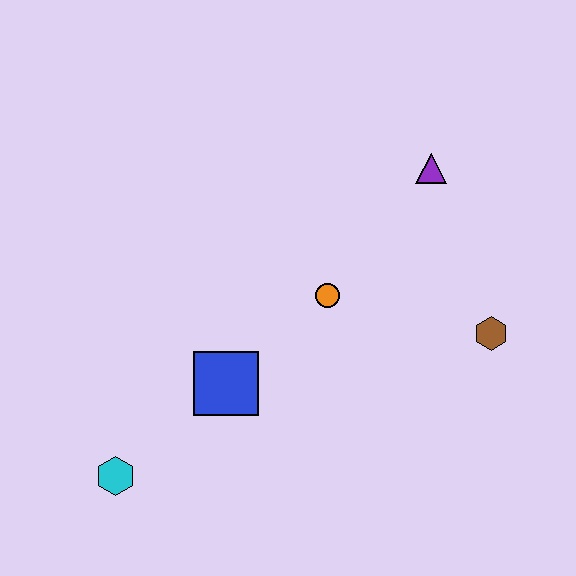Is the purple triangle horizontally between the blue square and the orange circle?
No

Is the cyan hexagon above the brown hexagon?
No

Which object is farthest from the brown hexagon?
The cyan hexagon is farthest from the brown hexagon.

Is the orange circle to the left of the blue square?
No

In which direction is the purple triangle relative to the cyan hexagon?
The purple triangle is to the right of the cyan hexagon.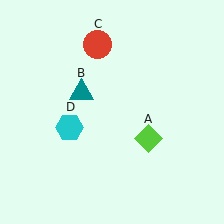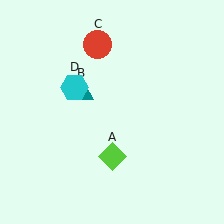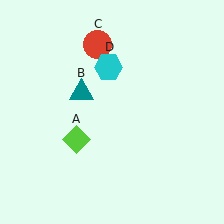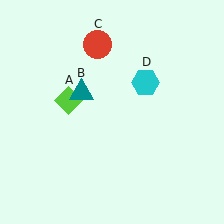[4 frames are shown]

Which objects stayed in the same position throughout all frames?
Teal triangle (object B) and red circle (object C) remained stationary.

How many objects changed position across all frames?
2 objects changed position: lime diamond (object A), cyan hexagon (object D).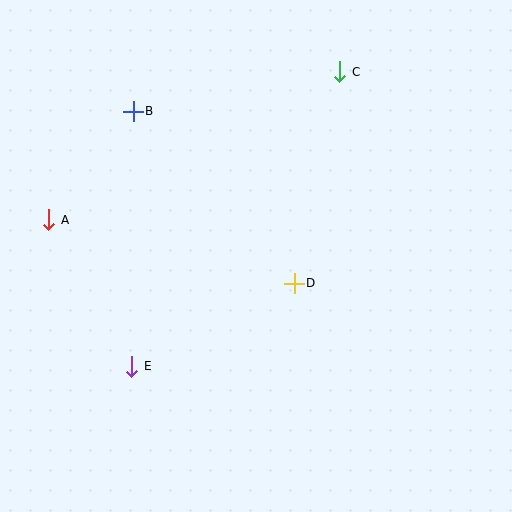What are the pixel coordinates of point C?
Point C is at (340, 72).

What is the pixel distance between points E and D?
The distance between E and D is 182 pixels.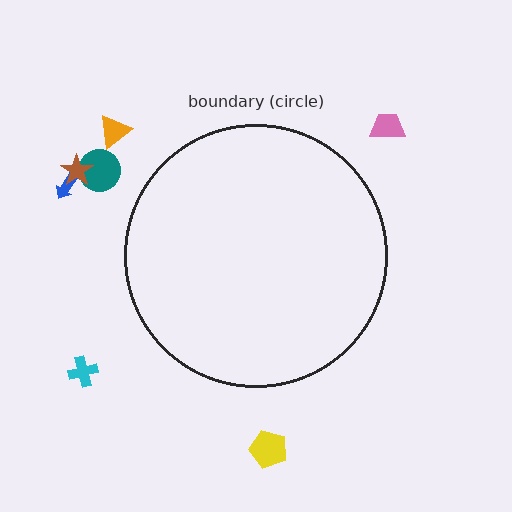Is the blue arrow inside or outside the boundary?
Outside.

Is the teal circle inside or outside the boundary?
Outside.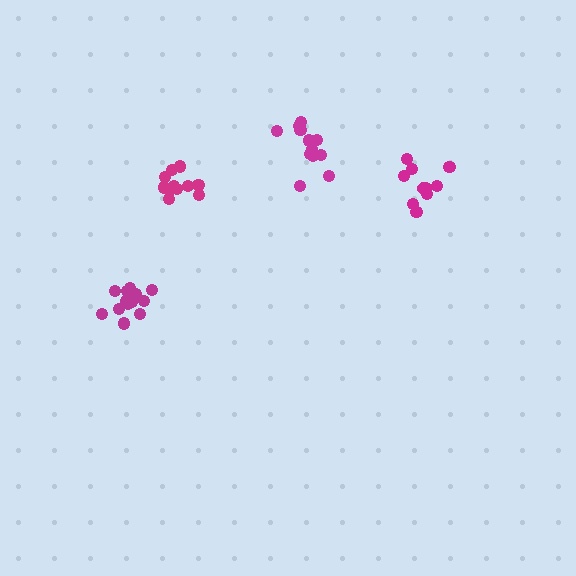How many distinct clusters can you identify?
There are 4 distinct clusters.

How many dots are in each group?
Group 1: 13 dots, Group 2: 12 dots, Group 3: 11 dots, Group 4: 10 dots (46 total).